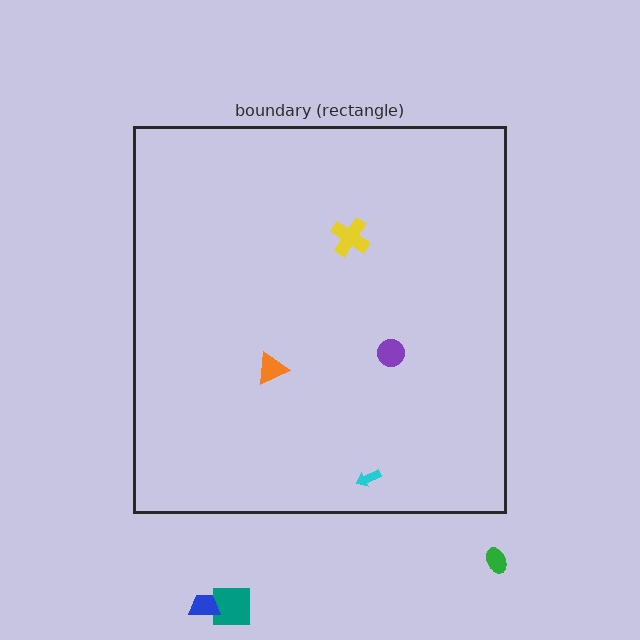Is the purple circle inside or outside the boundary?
Inside.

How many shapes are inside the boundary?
4 inside, 3 outside.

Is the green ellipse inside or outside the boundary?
Outside.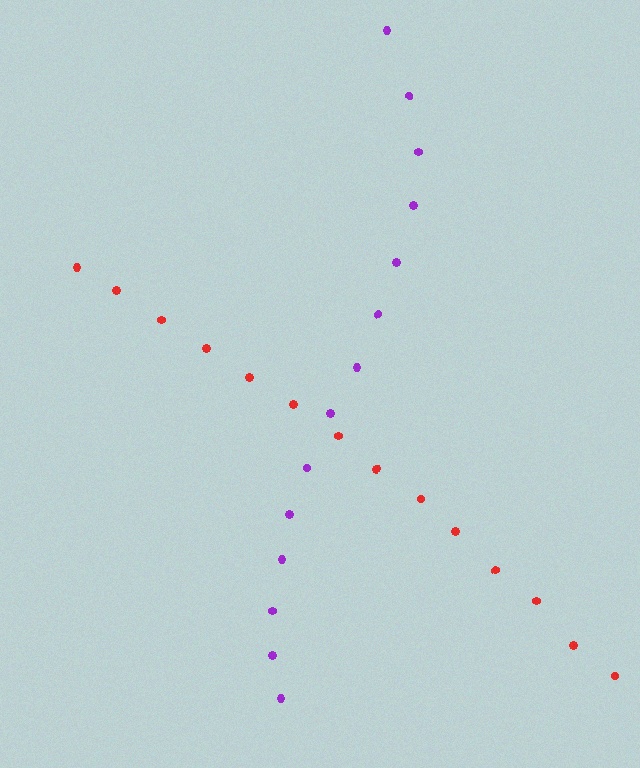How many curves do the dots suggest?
There are 2 distinct paths.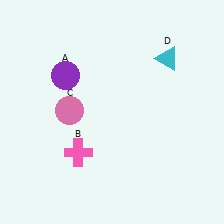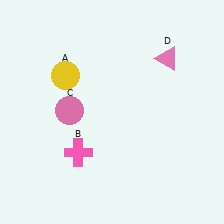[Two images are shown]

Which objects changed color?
A changed from purple to yellow. D changed from cyan to pink.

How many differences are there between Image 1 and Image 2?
There are 2 differences between the two images.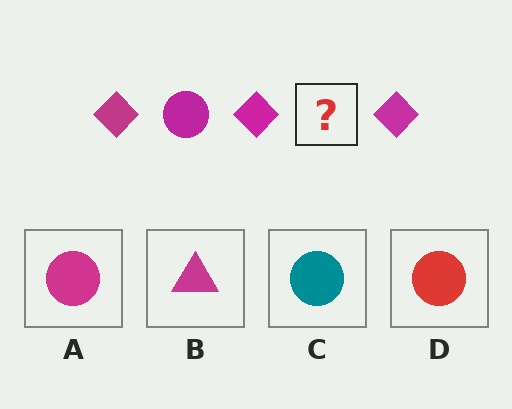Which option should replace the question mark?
Option A.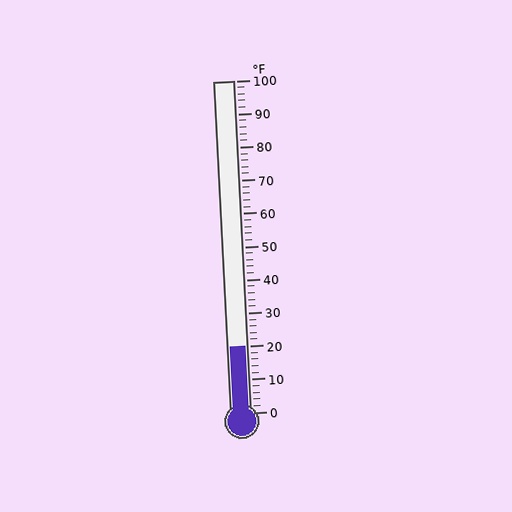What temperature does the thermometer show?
The thermometer shows approximately 20°F.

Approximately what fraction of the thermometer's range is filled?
The thermometer is filled to approximately 20% of its range.